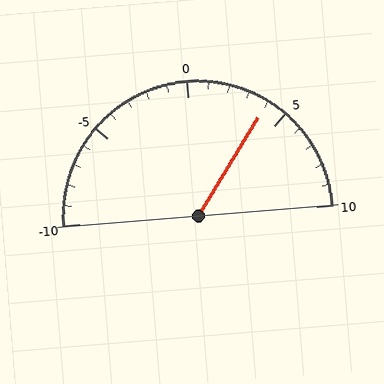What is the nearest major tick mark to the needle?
The nearest major tick mark is 5.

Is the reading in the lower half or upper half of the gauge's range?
The reading is in the upper half of the range (-10 to 10).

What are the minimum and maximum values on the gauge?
The gauge ranges from -10 to 10.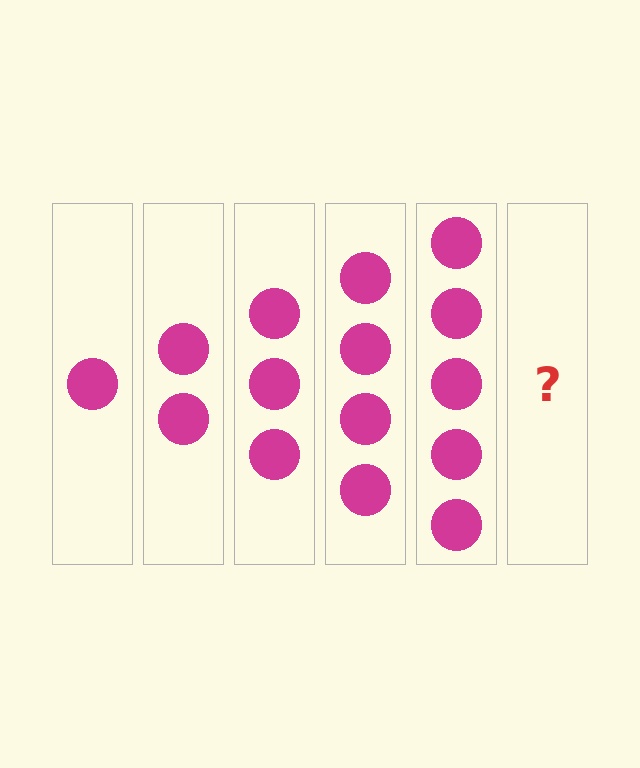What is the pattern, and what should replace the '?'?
The pattern is that each step adds one more circle. The '?' should be 6 circles.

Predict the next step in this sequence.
The next step is 6 circles.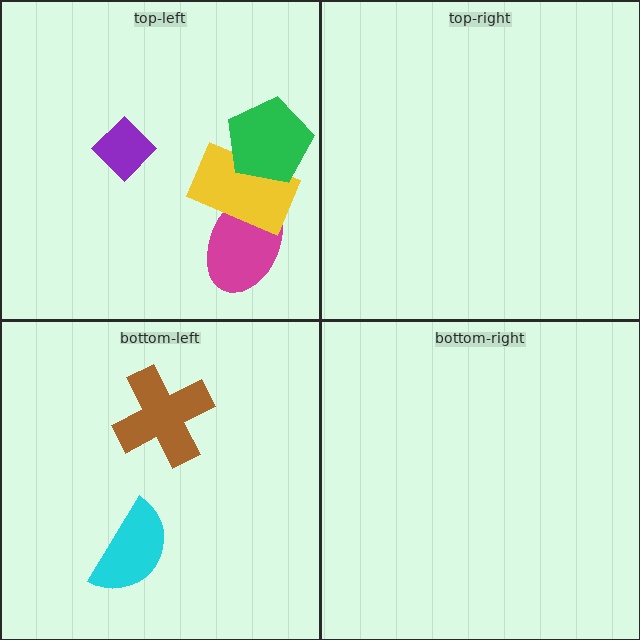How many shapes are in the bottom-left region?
2.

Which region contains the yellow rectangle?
The top-left region.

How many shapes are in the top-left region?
4.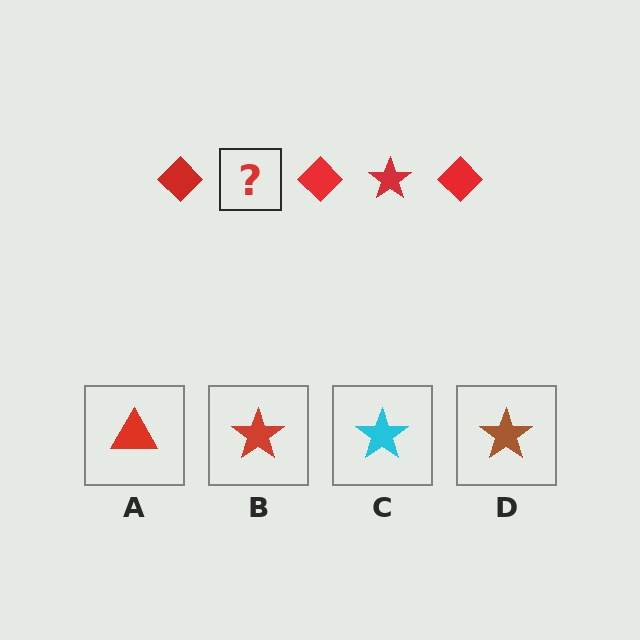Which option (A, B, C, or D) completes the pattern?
B.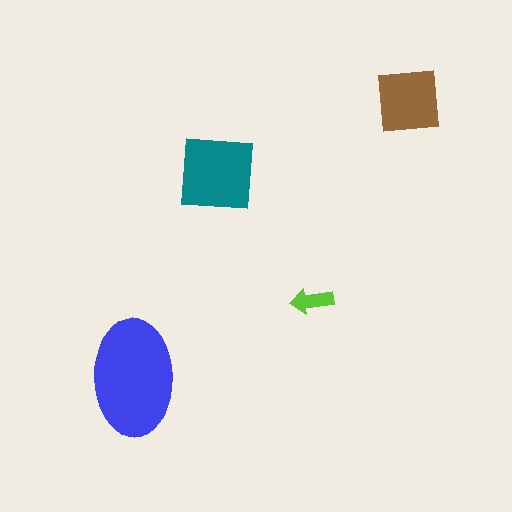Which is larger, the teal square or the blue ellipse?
The blue ellipse.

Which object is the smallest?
The lime arrow.